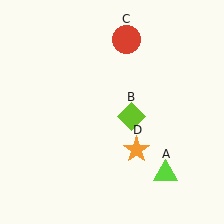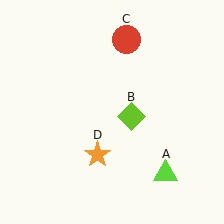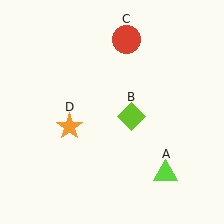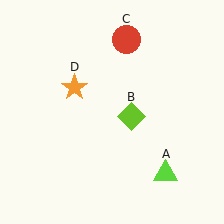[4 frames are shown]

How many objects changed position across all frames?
1 object changed position: orange star (object D).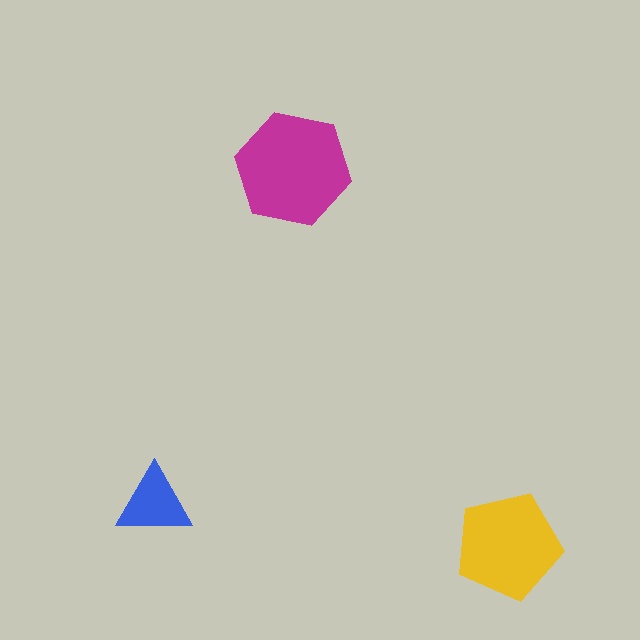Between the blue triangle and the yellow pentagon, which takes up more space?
The yellow pentagon.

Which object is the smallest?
The blue triangle.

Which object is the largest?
The magenta hexagon.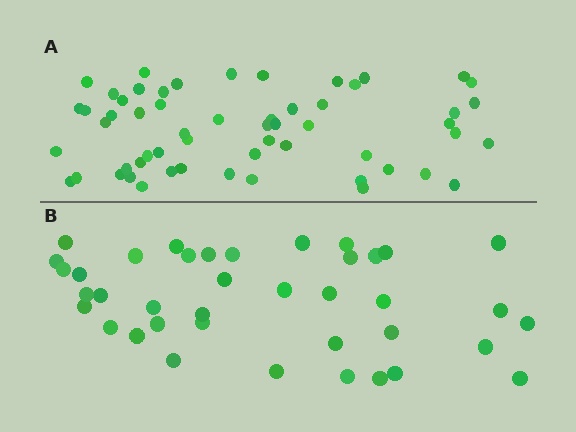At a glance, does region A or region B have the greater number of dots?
Region A (the top region) has more dots.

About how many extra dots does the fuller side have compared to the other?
Region A has approximately 20 more dots than region B.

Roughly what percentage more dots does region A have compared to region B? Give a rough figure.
About 45% more.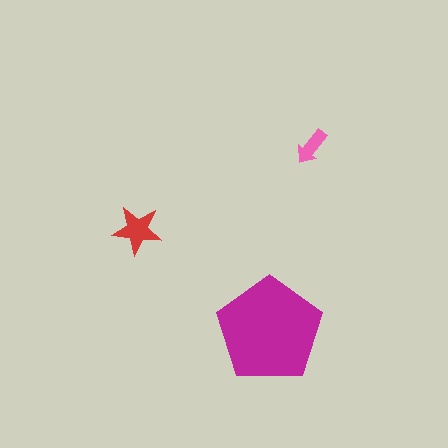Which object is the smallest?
The pink arrow.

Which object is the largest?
The magenta pentagon.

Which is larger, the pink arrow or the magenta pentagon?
The magenta pentagon.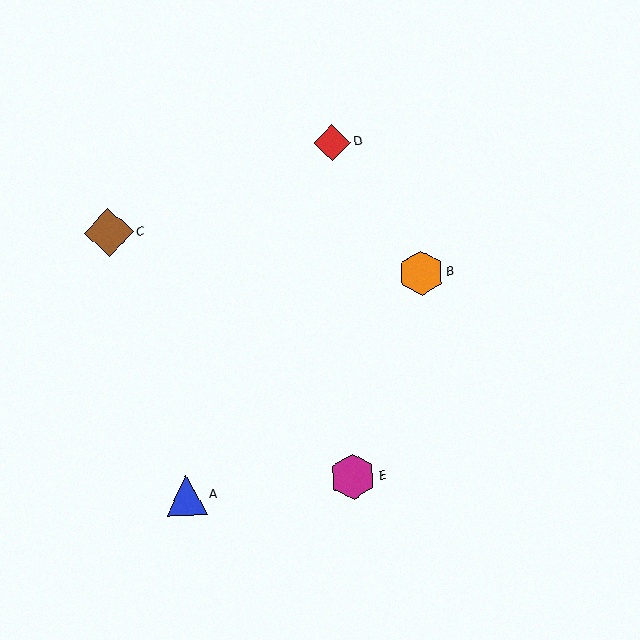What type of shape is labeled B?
Shape B is an orange hexagon.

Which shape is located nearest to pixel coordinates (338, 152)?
The red diamond (labeled D) at (332, 143) is nearest to that location.